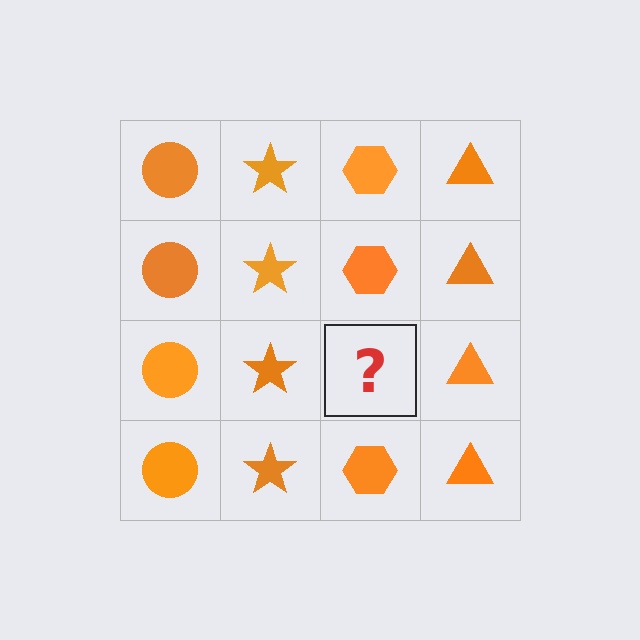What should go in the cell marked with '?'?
The missing cell should contain an orange hexagon.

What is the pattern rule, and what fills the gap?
The rule is that each column has a consistent shape. The gap should be filled with an orange hexagon.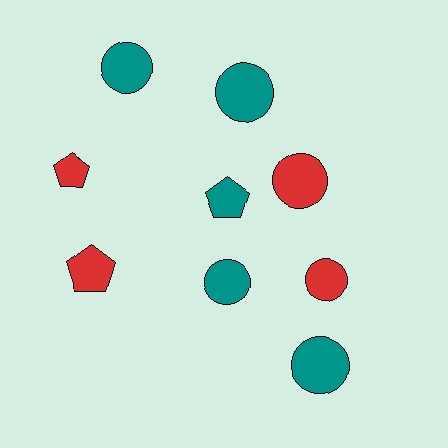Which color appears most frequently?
Teal, with 5 objects.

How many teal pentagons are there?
There is 1 teal pentagon.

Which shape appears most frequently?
Circle, with 6 objects.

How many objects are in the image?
There are 9 objects.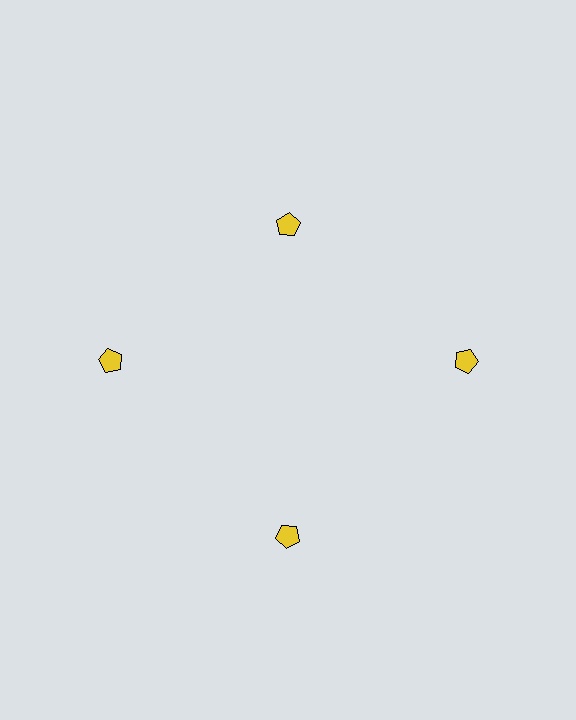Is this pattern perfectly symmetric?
No. The 4 yellow pentagons are arranged in a ring, but one element near the 12 o'clock position is pulled inward toward the center, breaking the 4-fold rotational symmetry.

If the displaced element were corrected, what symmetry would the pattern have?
It would have 4-fold rotational symmetry — the pattern would map onto itself every 90 degrees.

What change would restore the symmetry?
The symmetry would be restored by moving it outward, back onto the ring so that all 4 pentagons sit at equal angles and equal distance from the center.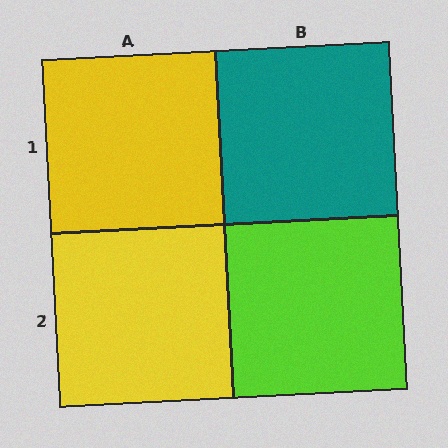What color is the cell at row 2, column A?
Yellow.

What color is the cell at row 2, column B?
Lime.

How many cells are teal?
1 cell is teal.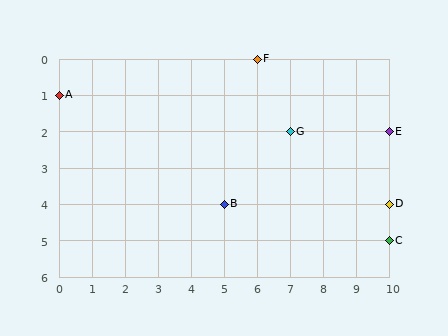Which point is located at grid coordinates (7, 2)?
Point G is at (7, 2).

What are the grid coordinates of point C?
Point C is at grid coordinates (10, 5).